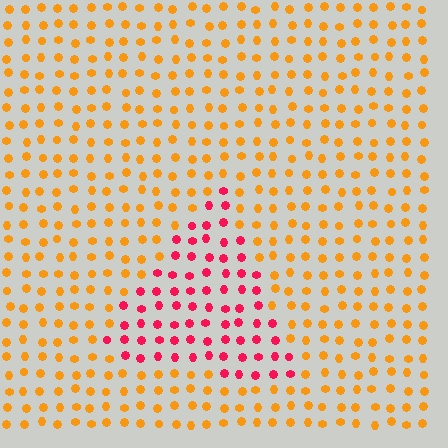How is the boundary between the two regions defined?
The boundary is defined purely by a slight shift in hue (about 53 degrees). Spacing, size, and orientation are identical on both sides.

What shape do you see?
I see a triangle.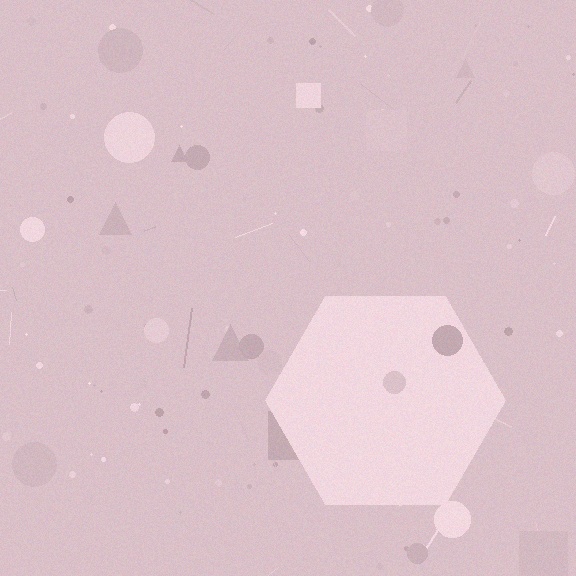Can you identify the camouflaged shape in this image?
The camouflaged shape is a hexagon.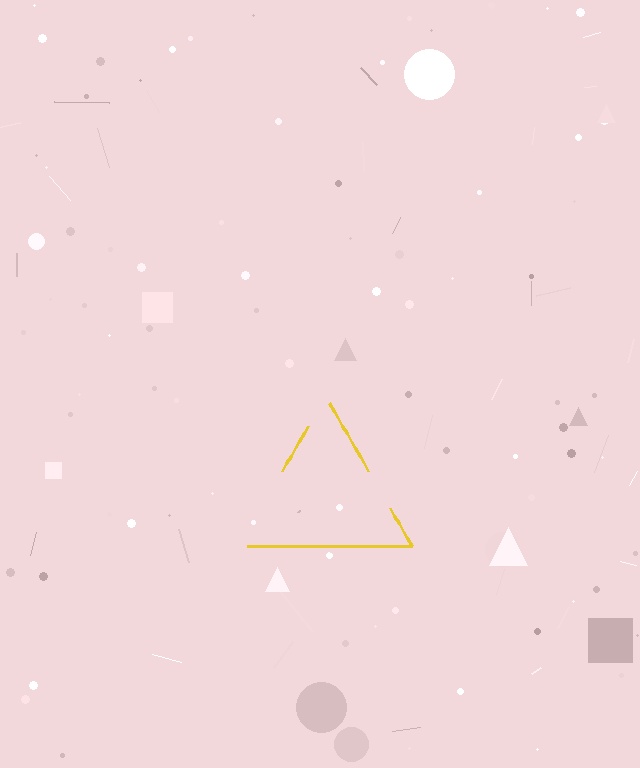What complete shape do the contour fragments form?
The contour fragments form a triangle.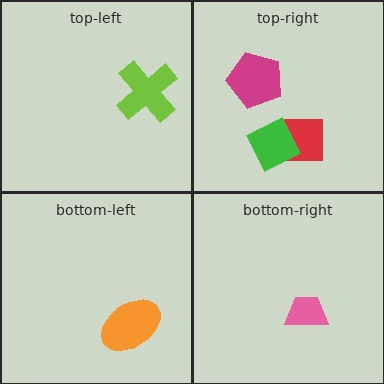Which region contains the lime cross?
The top-left region.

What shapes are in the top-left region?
The lime cross.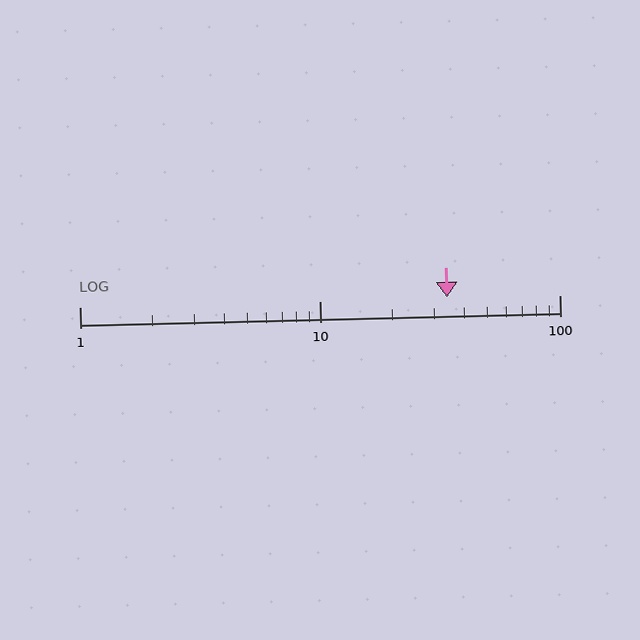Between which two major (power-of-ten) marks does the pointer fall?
The pointer is between 10 and 100.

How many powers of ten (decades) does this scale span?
The scale spans 2 decades, from 1 to 100.